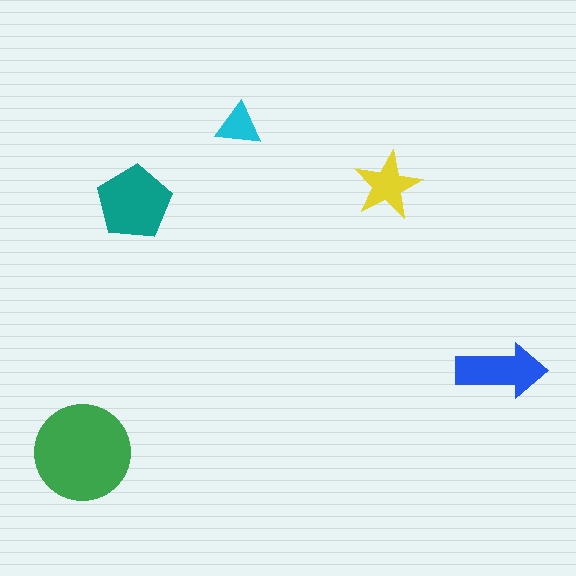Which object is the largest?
The green circle.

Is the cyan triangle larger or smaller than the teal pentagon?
Smaller.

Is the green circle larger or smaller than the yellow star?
Larger.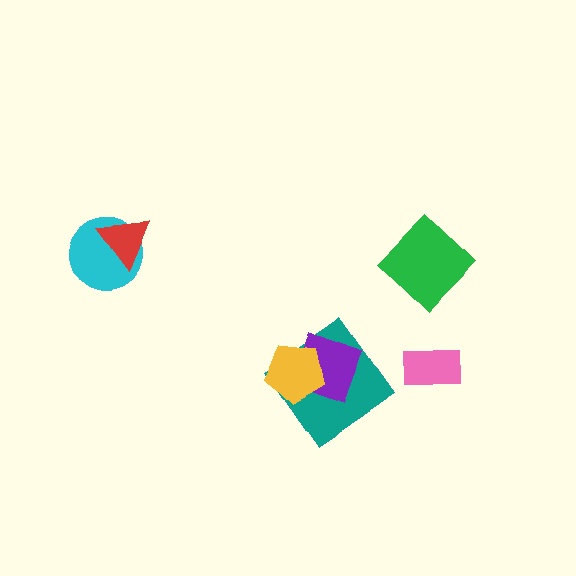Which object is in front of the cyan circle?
The red triangle is in front of the cyan circle.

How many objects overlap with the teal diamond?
2 objects overlap with the teal diamond.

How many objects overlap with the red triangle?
1 object overlaps with the red triangle.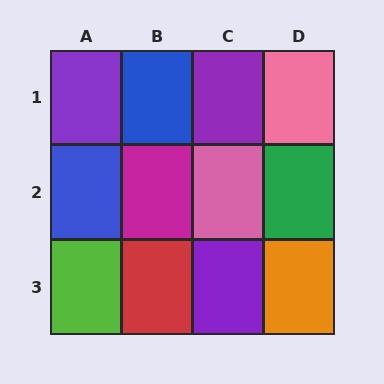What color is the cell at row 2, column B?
Magenta.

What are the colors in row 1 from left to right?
Purple, blue, purple, pink.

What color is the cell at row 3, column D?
Orange.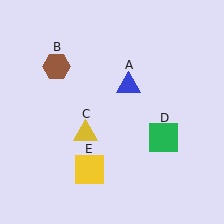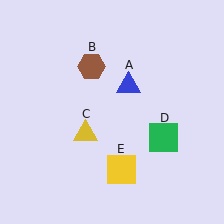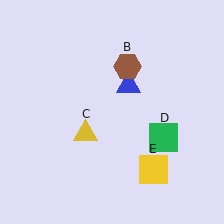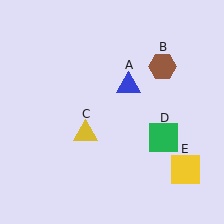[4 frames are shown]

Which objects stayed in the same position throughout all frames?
Blue triangle (object A) and yellow triangle (object C) and green square (object D) remained stationary.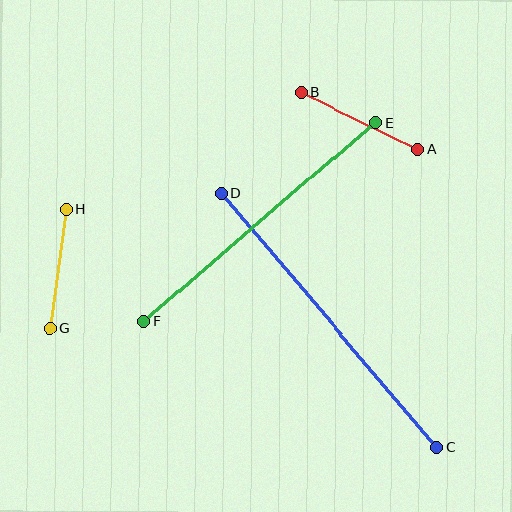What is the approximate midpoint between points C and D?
The midpoint is at approximately (329, 320) pixels.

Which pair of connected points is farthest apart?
Points C and D are farthest apart.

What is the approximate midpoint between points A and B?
The midpoint is at approximately (359, 121) pixels.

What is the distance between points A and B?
The distance is approximately 129 pixels.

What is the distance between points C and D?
The distance is approximately 333 pixels.